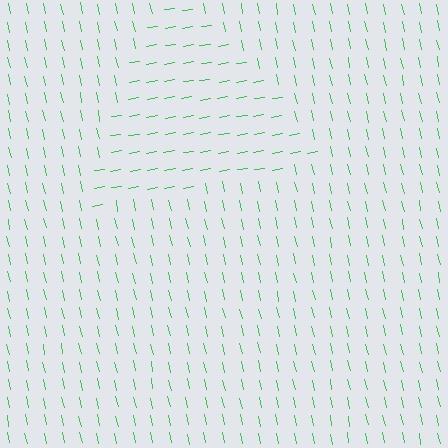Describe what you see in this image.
The image is filled with small green line segments. A triangle region in the image has lines oriented differently from the surrounding lines, creating a visible texture boundary.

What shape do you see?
I see a triangle.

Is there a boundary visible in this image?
Yes, there is a texture boundary formed by a change in line orientation.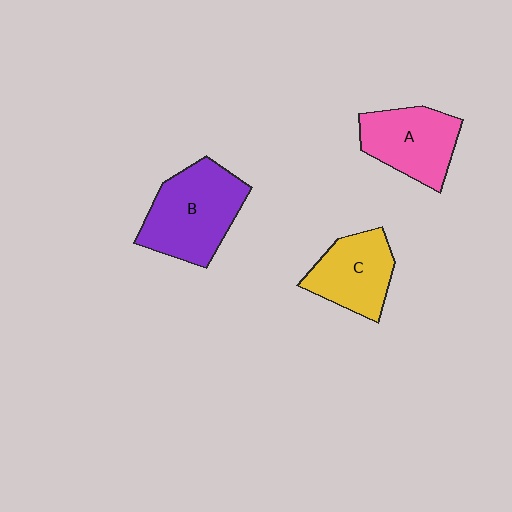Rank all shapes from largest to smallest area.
From largest to smallest: B (purple), A (pink), C (yellow).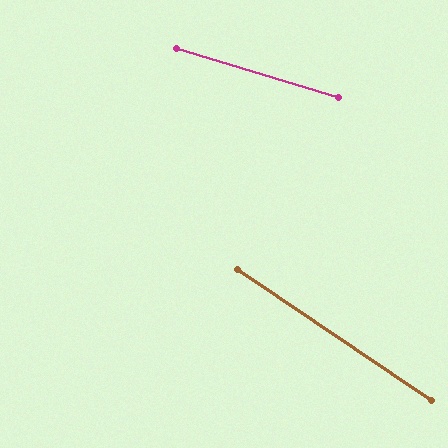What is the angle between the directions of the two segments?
Approximately 17 degrees.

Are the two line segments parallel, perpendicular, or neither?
Neither parallel nor perpendicular — they differ by about 17°.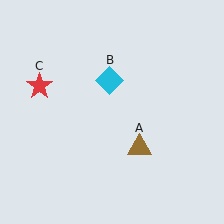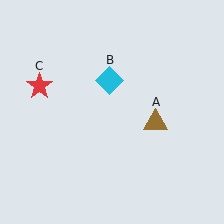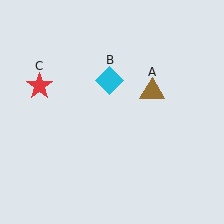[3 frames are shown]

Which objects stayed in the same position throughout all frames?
Cyan diamond (object B) and red star (object C) remained stationary.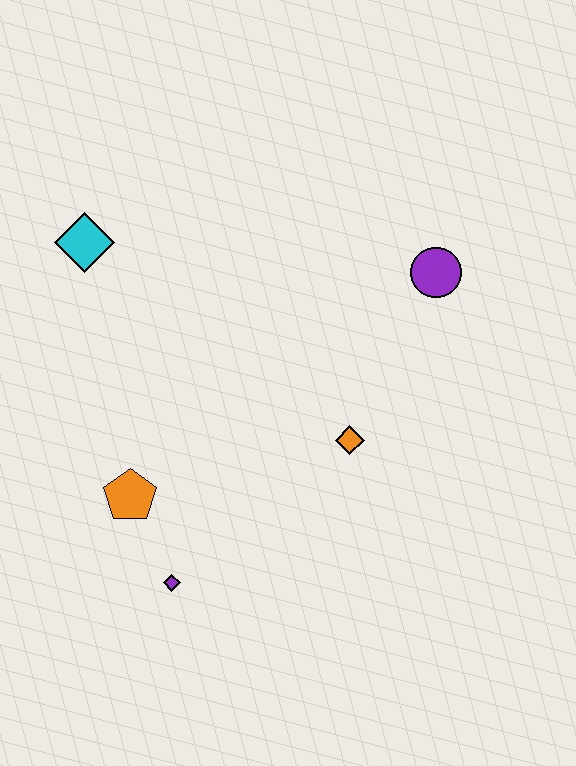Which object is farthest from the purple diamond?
The purple circle is farthest from the purple diamond.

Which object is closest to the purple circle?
The orange diamond is closest to the purple circle.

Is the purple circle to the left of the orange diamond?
No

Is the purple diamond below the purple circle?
Yes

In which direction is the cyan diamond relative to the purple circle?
The cyan diamond is to the left of the purple circle.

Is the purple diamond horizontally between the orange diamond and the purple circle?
No